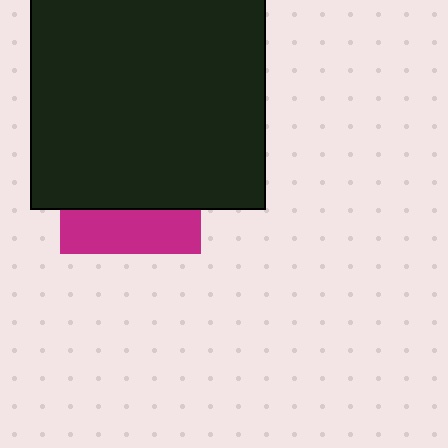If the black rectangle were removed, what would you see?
You would see the complete magenta square.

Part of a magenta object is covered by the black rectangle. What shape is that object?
It is a square.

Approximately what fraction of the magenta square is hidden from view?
Roughly 69% of the magenta square is hidden behind the black rectangle.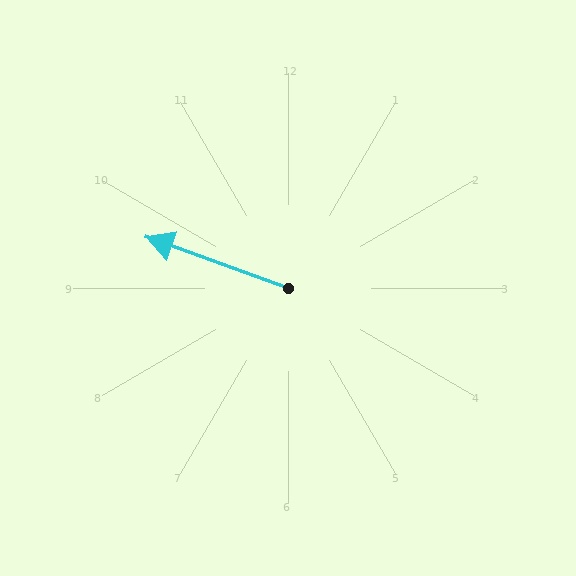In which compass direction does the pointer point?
West.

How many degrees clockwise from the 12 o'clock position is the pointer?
Approximately 290 degrees.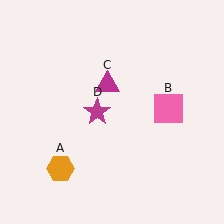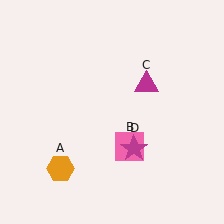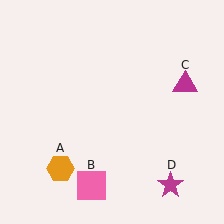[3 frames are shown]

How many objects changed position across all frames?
3 objects changed position: pink square (object B), magenta triangle (object C), magenta star (object D).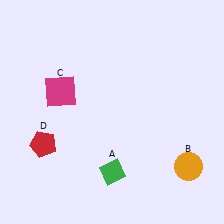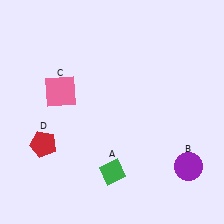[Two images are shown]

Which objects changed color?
B changed from orange to purple. C changed from magenta to pink.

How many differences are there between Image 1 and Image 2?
There are 2 differences between the two images.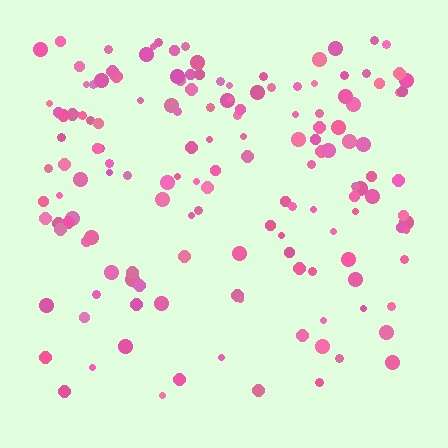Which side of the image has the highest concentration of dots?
The top.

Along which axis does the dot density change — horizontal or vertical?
Vertical.